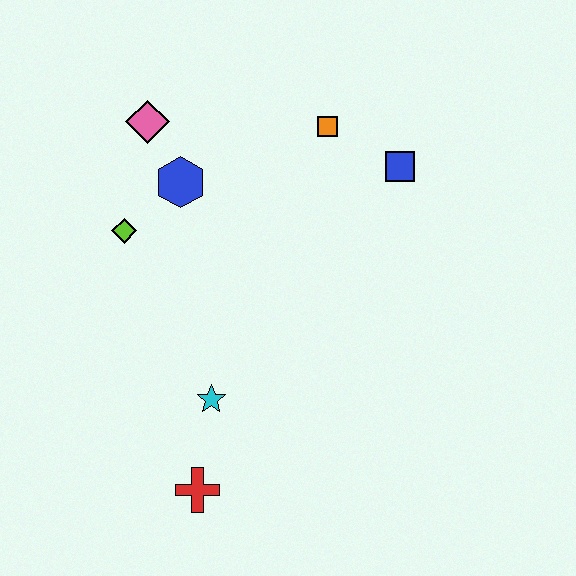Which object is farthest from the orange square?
The red cross is farthest from the orange square.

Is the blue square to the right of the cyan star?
Yes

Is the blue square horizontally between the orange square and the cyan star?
No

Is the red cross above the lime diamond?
No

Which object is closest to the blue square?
The orange square is closest to the blue square.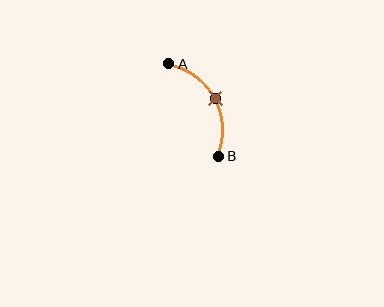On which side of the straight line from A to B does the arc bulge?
The arc bulges to the right of the straight line connecting A and B.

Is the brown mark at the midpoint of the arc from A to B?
Yes. The brown mark lies on the arc at equal arc-length from both A and B — it is the arc midpoint.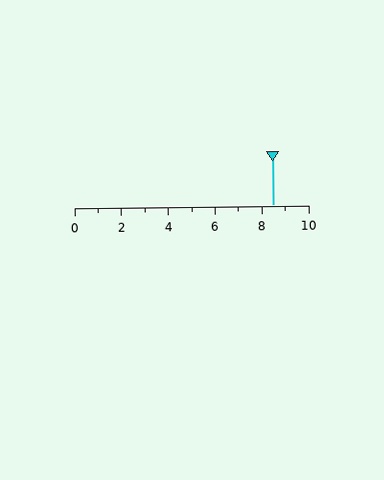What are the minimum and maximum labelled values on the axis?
The axis runs from 0 to 10.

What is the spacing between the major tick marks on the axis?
The major ticks are spaced 2 apart.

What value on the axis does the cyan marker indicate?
The marker indicates approximately 8.5.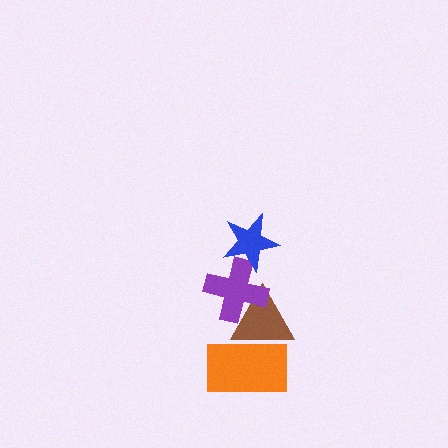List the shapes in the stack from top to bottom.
From top to bottom: the blue star, the purple cross, the brown triangle, the orange rectangle.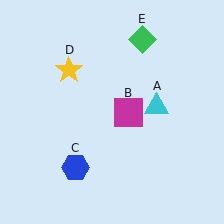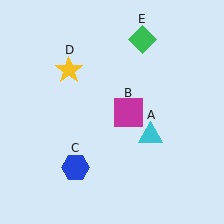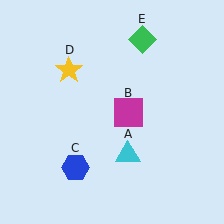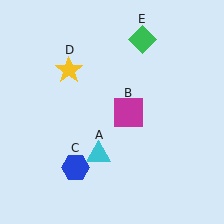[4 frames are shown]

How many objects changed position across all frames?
1 object changed position: cyan triangle (object A).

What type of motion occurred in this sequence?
The cyan triangle (object A) rotated clockwise around the center of the scene.